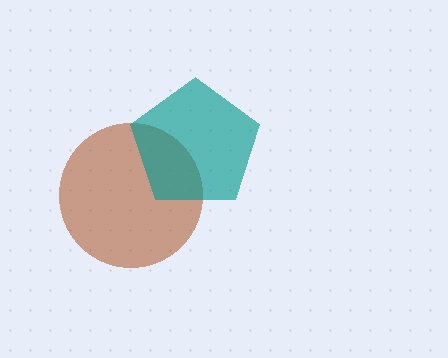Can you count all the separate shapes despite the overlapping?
Yes, there are 2 separate shapes.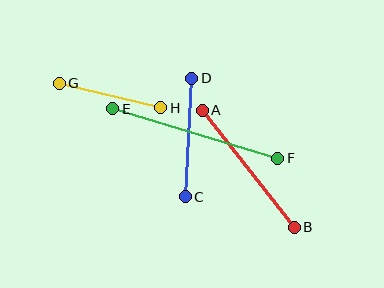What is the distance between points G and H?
The distance is approximately 104 pixels.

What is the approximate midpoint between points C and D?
The midpoint is at approximately (188, 137) pixels.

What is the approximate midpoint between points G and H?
The midpoint is at approximately (110, 96) pixels.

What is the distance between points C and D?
The distance is approximately 118 pixels.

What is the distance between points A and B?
The distance is approximately 149 pixels.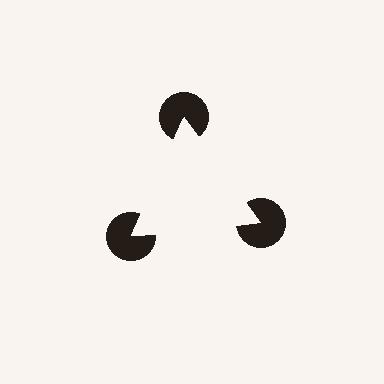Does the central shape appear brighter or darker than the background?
It typically appears slightly brighter than the background, even though no actual brightness change is drawn.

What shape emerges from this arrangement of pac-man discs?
An illusory triangle — its edges are inferred from the aligned wedge cuts in the pac-man discs, not physically drawn.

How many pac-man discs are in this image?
There are 3 — one at each vertex of the illusory triangle.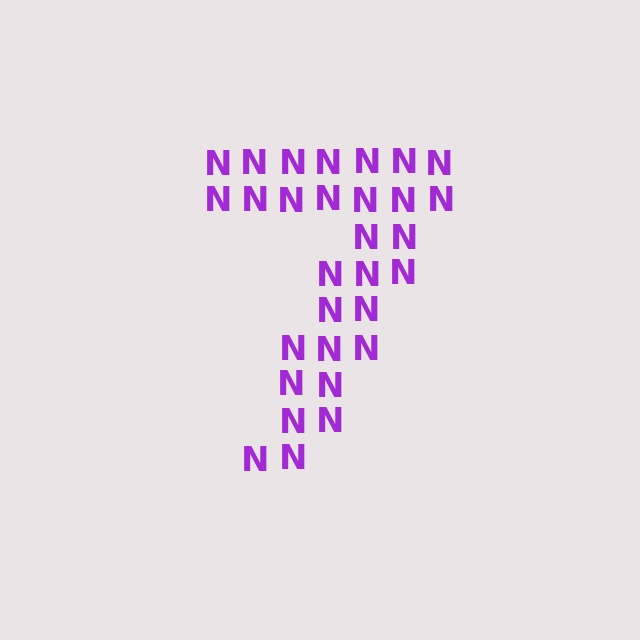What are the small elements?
The small elements are letter N's.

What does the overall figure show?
The overall figure shows the digit 7.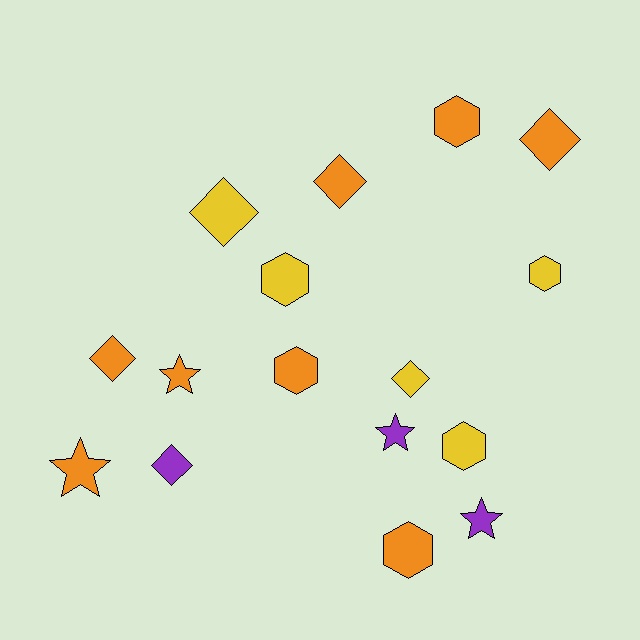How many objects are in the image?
There are 16 objects.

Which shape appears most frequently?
Diamond, with 6 objects.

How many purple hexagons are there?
There are no purple hexagons.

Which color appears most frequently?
Orange, with 8 objects.